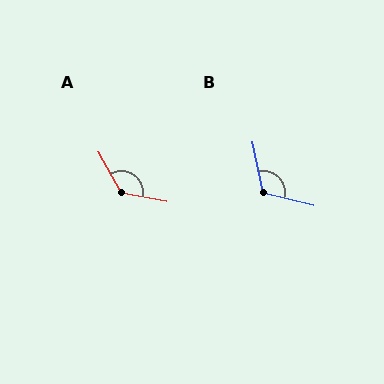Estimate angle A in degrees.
Approximately 130 degrees.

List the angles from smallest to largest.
B (115°), A (130°).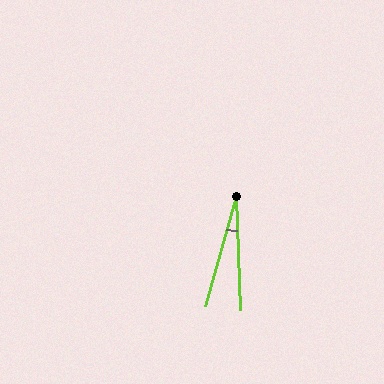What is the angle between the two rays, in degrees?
Approximately 18 degrees.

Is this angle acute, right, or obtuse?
It is acute.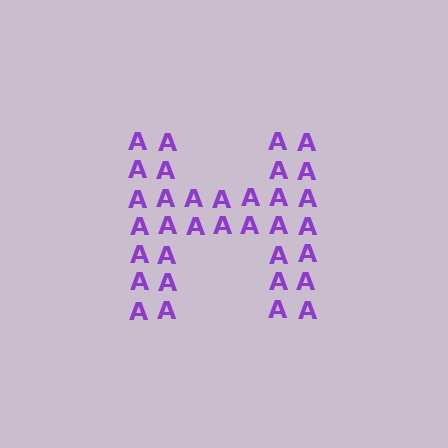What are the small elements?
The small elements are letter A's.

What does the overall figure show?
The overall figure shows the letter H.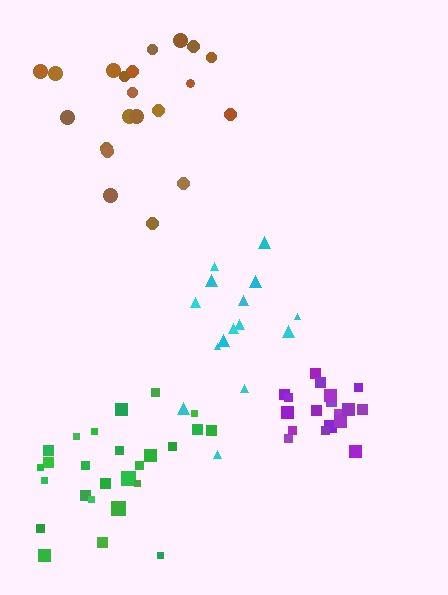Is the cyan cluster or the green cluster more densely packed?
Cyan.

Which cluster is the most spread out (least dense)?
Brown.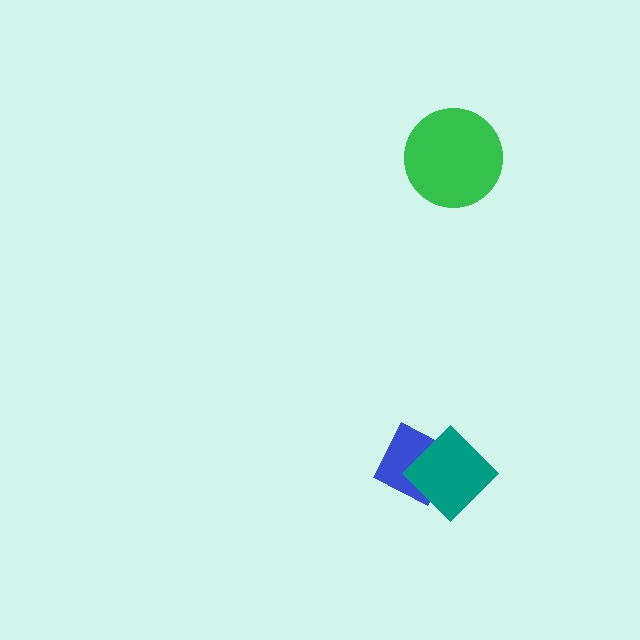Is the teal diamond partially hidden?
No, no other shape covers it.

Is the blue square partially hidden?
Yes, it is partially covered by another shape.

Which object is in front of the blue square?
The teal diamond is in front of the blue square.